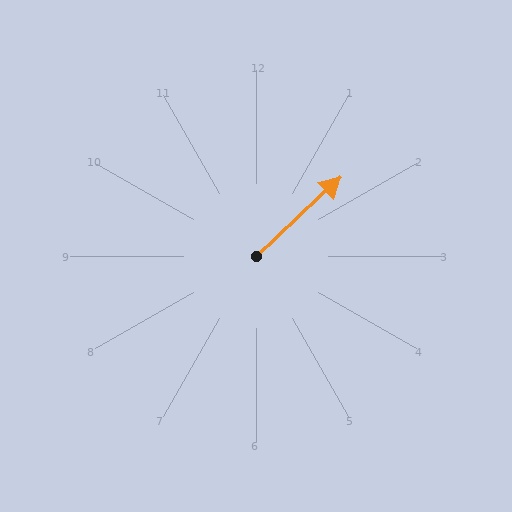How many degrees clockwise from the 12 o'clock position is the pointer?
Approximately 47 degrees.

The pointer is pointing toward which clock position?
Roughly 2 o'clock.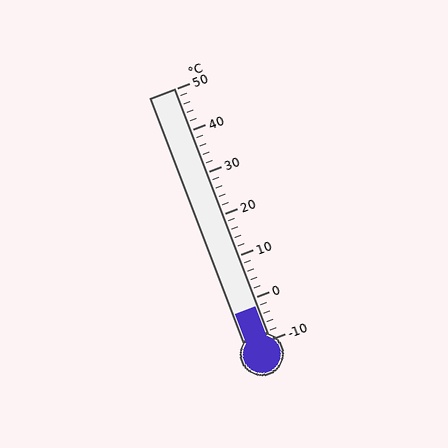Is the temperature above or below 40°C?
The temperature is below 40°C.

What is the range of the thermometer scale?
The thermometer scale ranges from -10°C to 50°C.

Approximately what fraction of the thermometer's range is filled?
The thermometer is filled to approximately 15% of its range.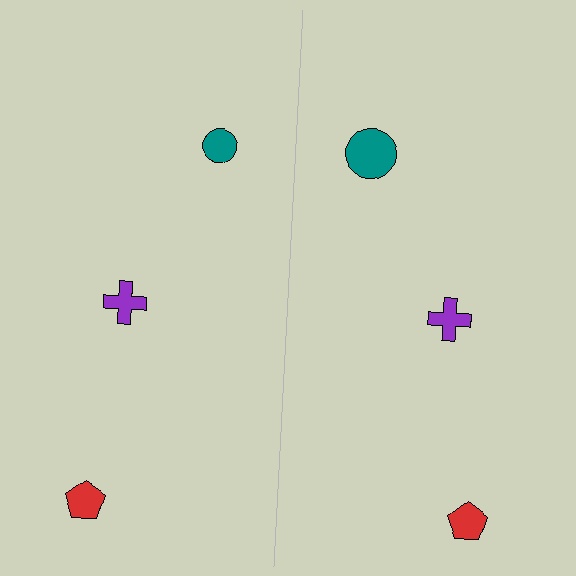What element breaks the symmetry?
The teal circle on the right side has a different size than its mirror counterpart.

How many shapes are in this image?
There are 6 shapes in this image.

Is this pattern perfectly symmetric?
No, the pattern is not perfectly symmetric. The teal circle on the right side has a different size than its mirror counterpart.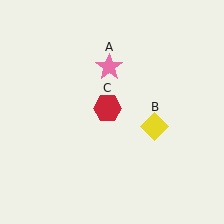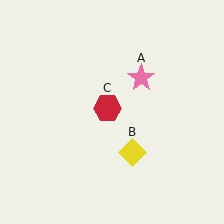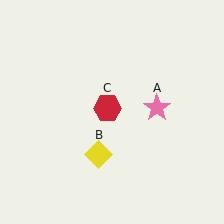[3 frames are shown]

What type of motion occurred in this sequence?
The pink star (object A), yellow diamond (object B) rotated clockwise around the center of the scene.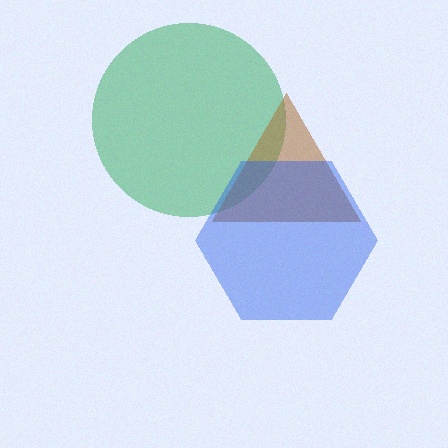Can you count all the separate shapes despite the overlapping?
Yes, there are 3 separate shapes.